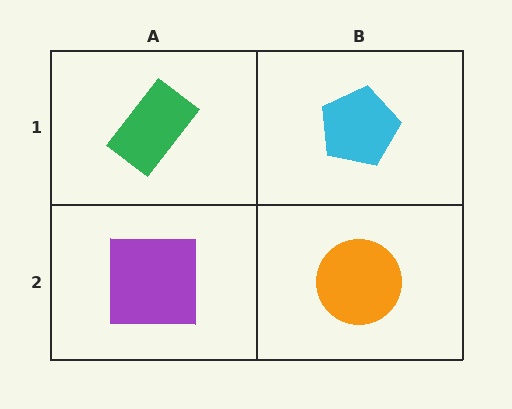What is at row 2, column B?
An orange circle.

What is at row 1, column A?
A green rectangle.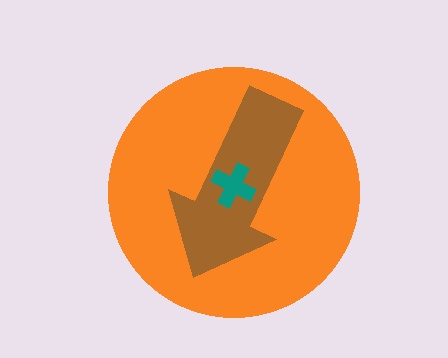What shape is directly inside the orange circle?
The brown arrow.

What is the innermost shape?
The teal cross.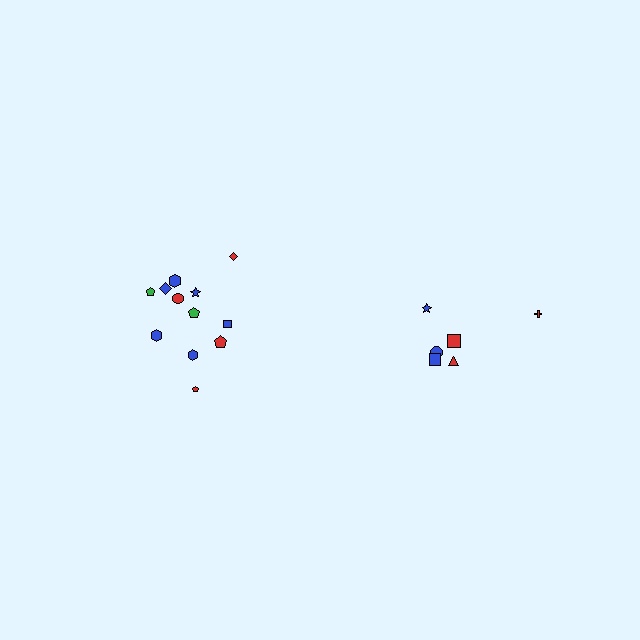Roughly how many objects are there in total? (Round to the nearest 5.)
Roughly 20 objects in total.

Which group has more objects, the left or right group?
The left group.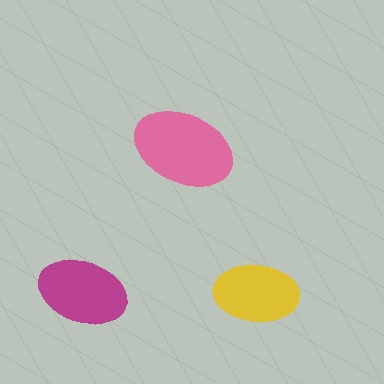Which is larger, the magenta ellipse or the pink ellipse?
The pink one.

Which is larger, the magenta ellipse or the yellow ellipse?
The magenta one.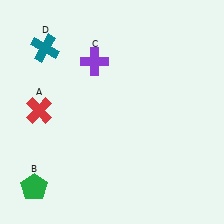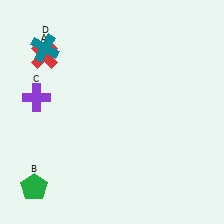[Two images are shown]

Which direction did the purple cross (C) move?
The purple cross (C) moved left.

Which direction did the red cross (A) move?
The red cross (A) moved up.